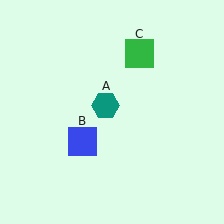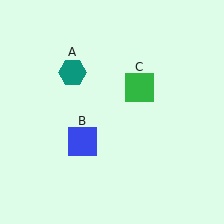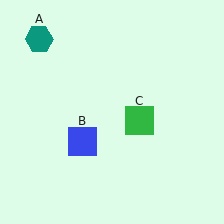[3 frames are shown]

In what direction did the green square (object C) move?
The green square (object C) moved down.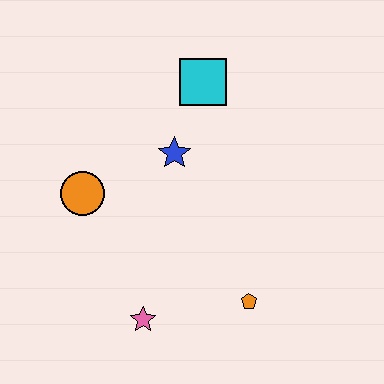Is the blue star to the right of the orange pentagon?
No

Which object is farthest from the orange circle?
The orange pentagon is farthest from the orange circle.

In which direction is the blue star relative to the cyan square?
The blue star is below the cyan square.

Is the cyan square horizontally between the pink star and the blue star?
No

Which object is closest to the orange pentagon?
The pink star is closest to the orange pentagon.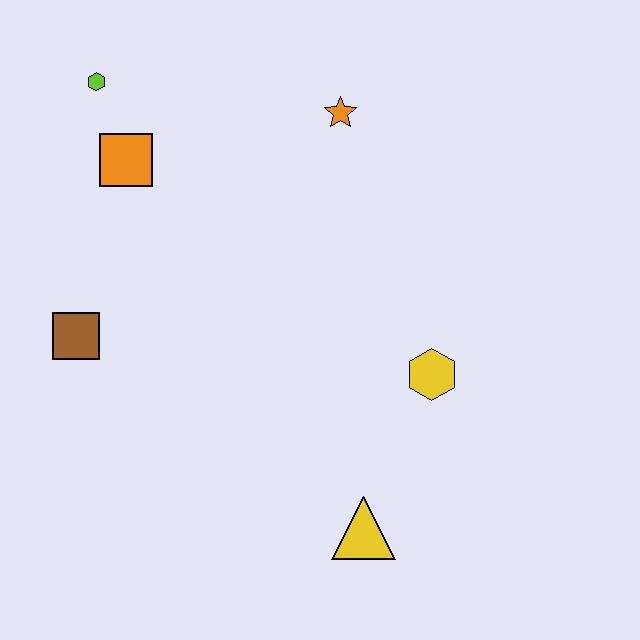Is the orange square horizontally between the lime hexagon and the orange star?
Yes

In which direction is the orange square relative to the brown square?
The orange square is above the brown square.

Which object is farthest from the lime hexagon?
The yellow triangle is farthest from the lime hexagon.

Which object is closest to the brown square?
The orange square is closest to the brown square.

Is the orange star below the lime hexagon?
Yes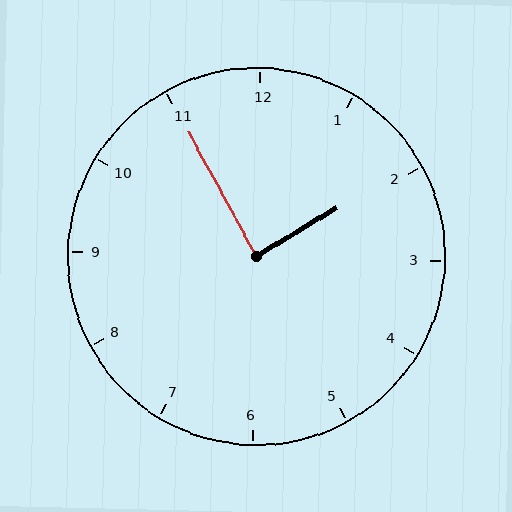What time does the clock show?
1:55.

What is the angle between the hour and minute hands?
Approximately 88 degrees.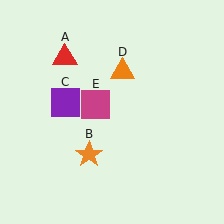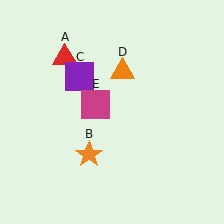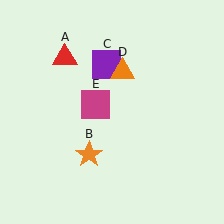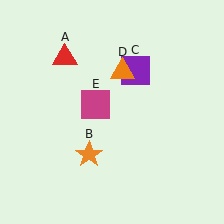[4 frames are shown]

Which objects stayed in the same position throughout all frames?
Red triangle (object A) and orange star (object B) and orange triangle (object D) and magenta square (object E) remained stationary.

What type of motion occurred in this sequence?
The purple square (object C) rotated clockwise around the center of the scene.